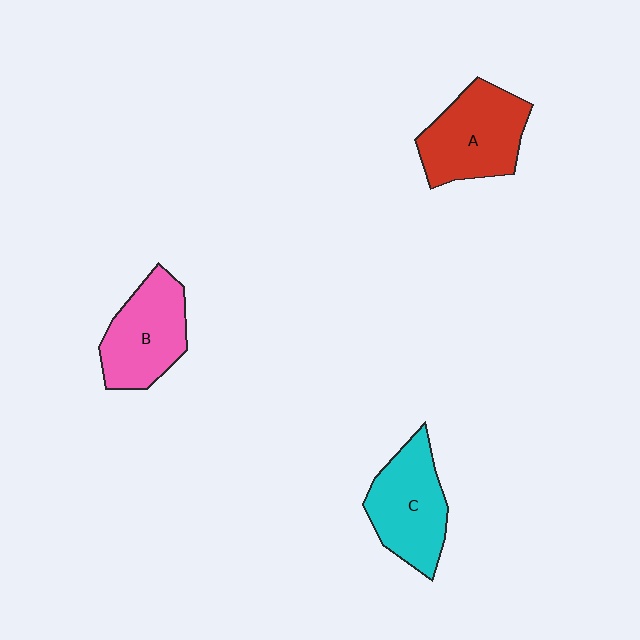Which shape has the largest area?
Shape A (red).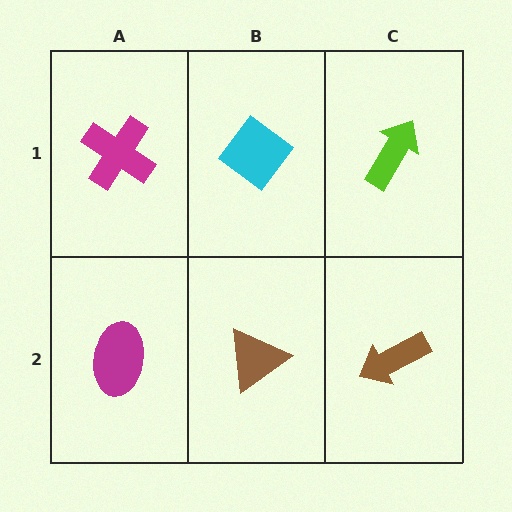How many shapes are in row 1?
3 shapes.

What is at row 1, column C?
A lime arrow.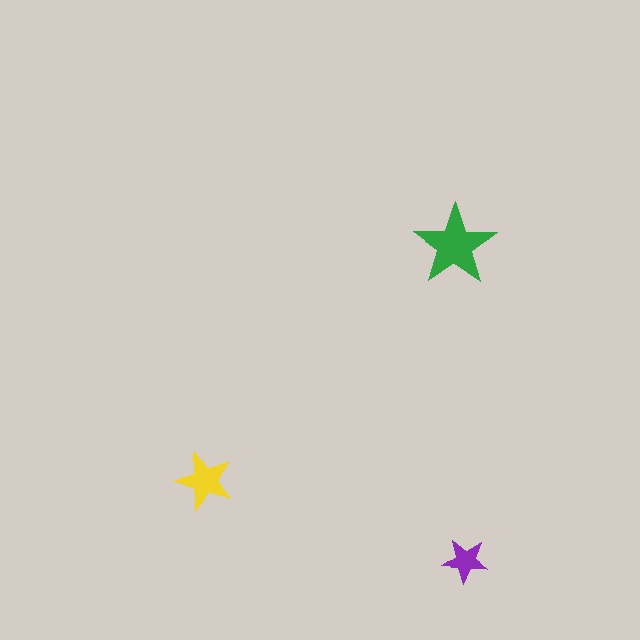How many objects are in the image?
There are 3 objects in the image.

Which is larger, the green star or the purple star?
The green one.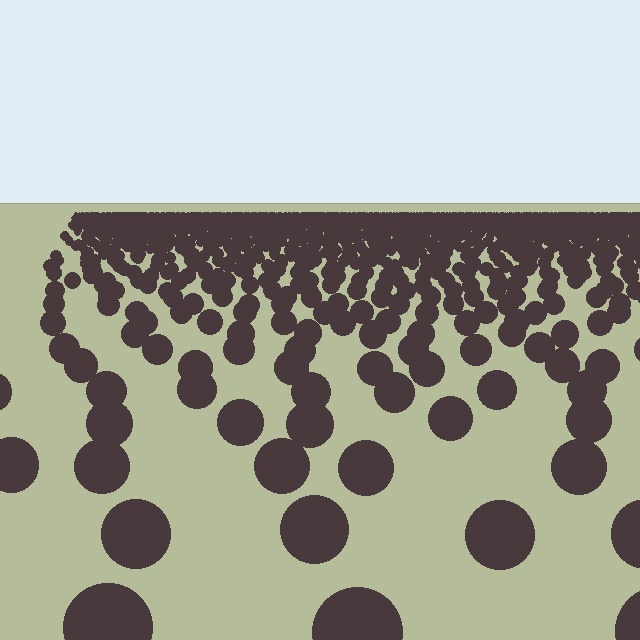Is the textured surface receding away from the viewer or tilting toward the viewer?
The surface is receding away from the viewer. Texture elements get smaller and denser toward the top.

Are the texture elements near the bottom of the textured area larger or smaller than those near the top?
Larger. Near the bottom, elements are closer to the viewer and appear at a bigger on-screen size.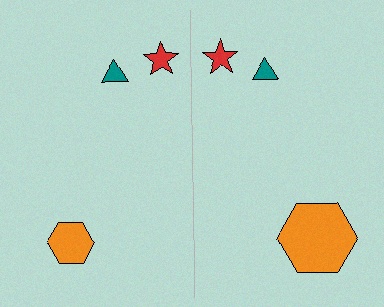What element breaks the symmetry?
The orange hexagon on the right side has a different size than its mirror counterpart.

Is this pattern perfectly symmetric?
No, the pattern is not perfectly symmetric. The orange hexagon on the right side has a different size than its mirror counterpart.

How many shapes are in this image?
There are 6 shapes in this image.